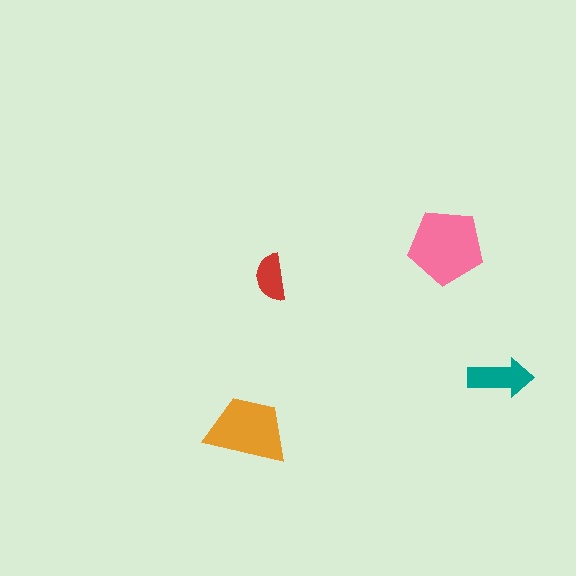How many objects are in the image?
There are 4 objects in the image.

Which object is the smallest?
The red semicircle.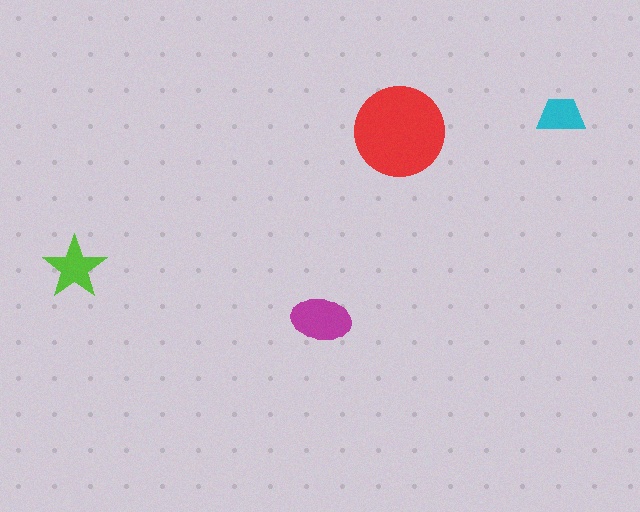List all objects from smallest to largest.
The cyan trapezoid, the lime star, the magenta ellipse, the red circle.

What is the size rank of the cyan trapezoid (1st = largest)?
4th.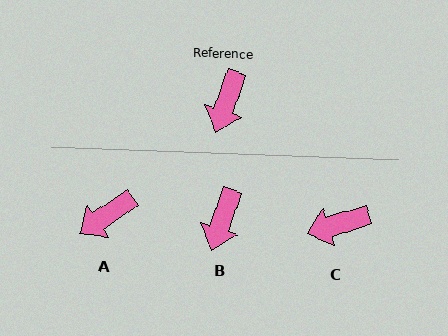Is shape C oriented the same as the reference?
No, it is off by about 54 degrees.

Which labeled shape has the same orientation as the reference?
B.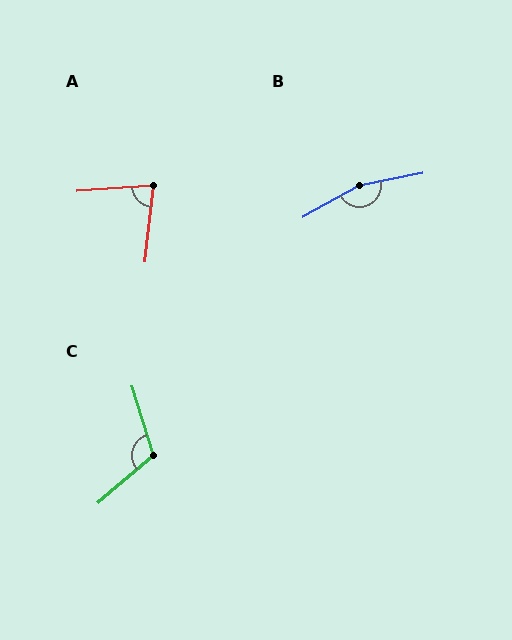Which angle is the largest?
B, at approximately 162 degrees.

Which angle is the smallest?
A, at approximately 79 degrees.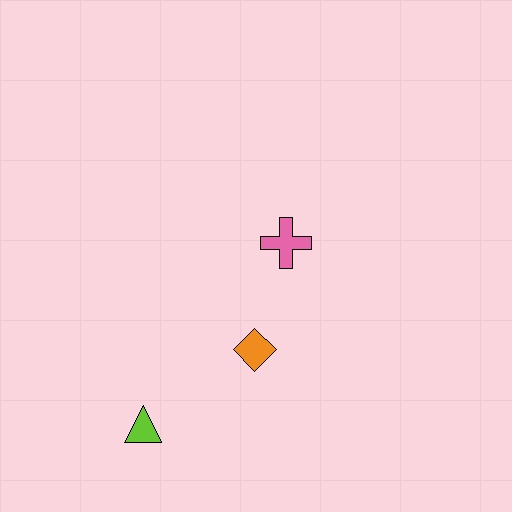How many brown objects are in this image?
There are no brown objects.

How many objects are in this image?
There are 3 objects.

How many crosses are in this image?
There is 1 cross.